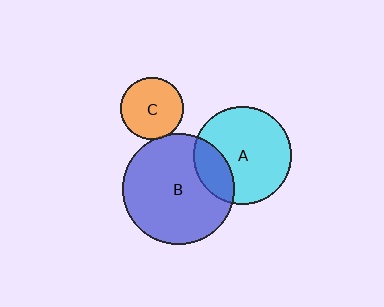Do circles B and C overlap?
Yes.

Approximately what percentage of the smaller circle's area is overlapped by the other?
Approximately 5%.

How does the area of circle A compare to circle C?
Approximately 2.4 times.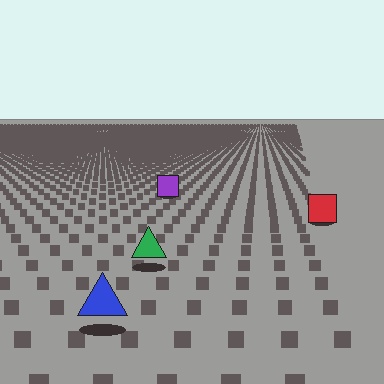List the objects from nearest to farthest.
From nearest to farthest: the blue triangle, the green triangle, the red square, the purple square.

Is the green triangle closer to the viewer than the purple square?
Yes. The green triangle is closer — you can tell from the texture gradient: the ground texture is coarser near it.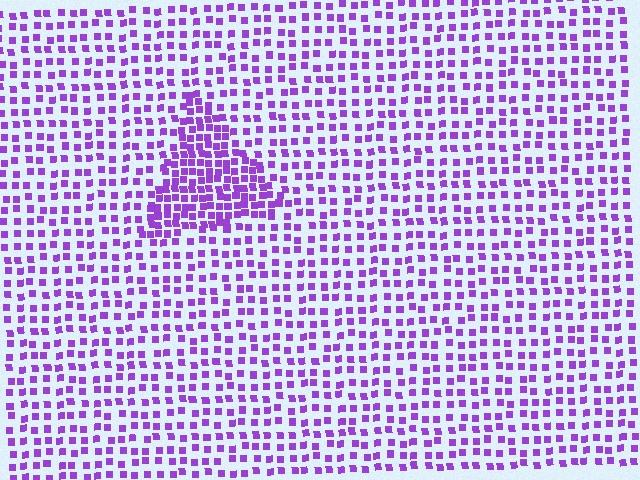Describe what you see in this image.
The image contains small purple elements arranged at two different densities. A triangle-shaped region is visible where the elements are more densely packed than the surrounding area.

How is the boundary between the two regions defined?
The boundary is defined by a change in element density (approximately 2.0x ratio). All elements are the same color, size, and shape.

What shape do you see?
I see a triangle.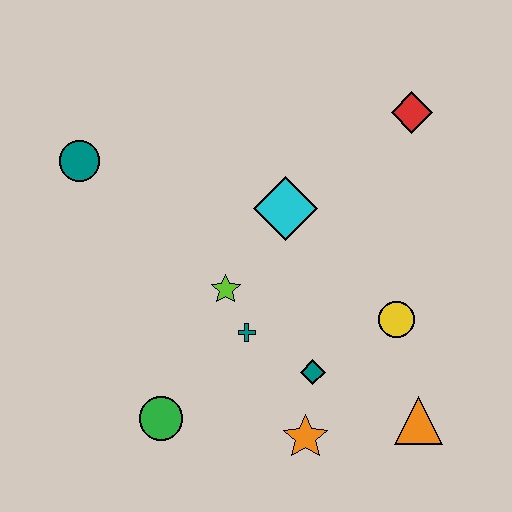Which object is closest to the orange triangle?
The yellow circle is closest to the orange triangle.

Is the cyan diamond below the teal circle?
Yes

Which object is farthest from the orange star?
The teal circle is farthest from the orange star.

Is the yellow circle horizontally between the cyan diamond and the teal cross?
No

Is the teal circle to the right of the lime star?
No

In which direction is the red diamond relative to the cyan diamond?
The red diamond is to the right of the cyan diamond.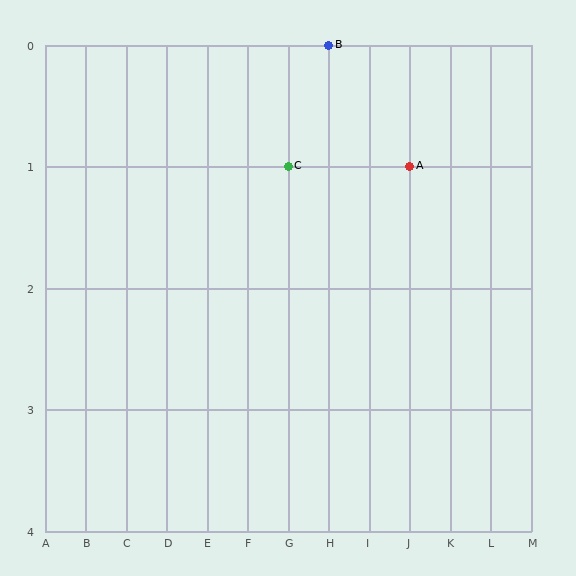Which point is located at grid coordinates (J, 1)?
Point A is at (J, 1).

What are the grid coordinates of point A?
Point A is at grid coordinates (J, 1).